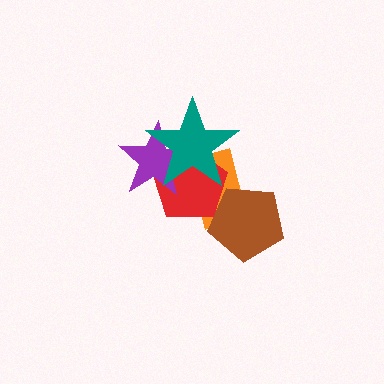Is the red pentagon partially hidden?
Yes, it is partially covered by another shape.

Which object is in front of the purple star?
The teal star is in front of the purple star.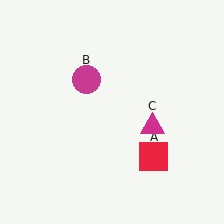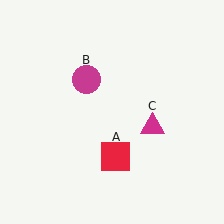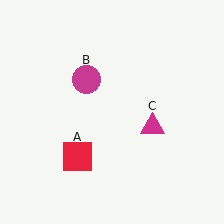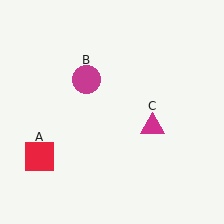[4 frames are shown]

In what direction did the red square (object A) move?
The red square (object A) moved left.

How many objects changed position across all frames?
1 object changed position: red square (object A).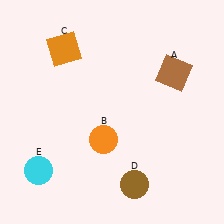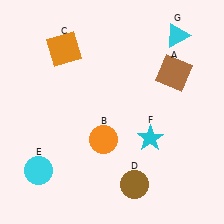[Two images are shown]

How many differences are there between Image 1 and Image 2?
There are 2 differences between the two images.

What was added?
A cyan star (F), a cyan triangle (G) were added in Image 2.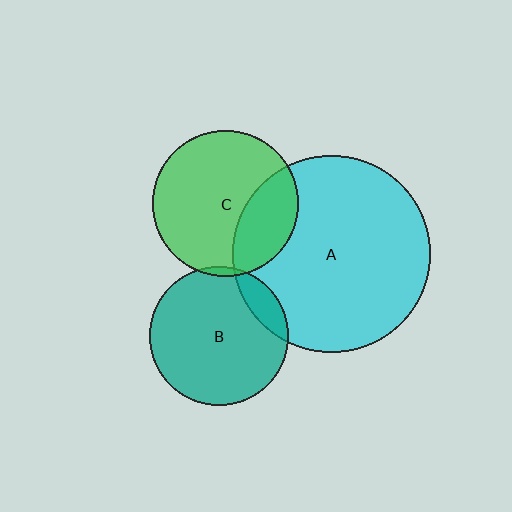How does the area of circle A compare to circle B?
Approximately 2.0 times.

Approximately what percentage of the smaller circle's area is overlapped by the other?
Approximately 5%.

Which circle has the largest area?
Circle A (cyan).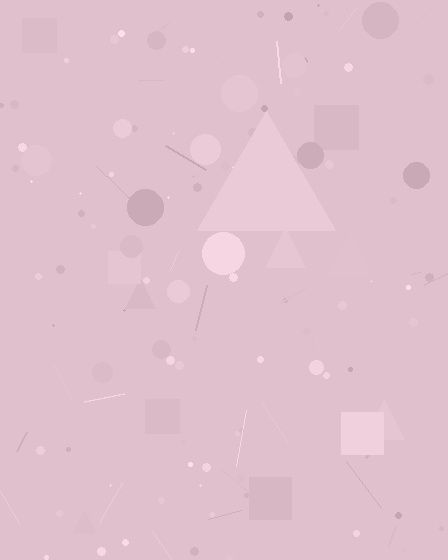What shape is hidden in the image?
A triangle is hidden in the image.